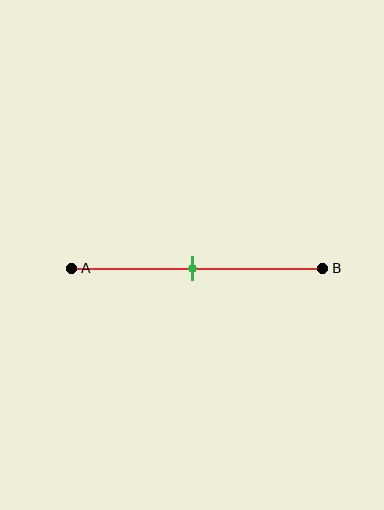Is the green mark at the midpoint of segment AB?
Yes, the mark is approximately at the midpoint.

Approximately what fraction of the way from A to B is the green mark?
The green mark is approximately 50% of the way from A to B.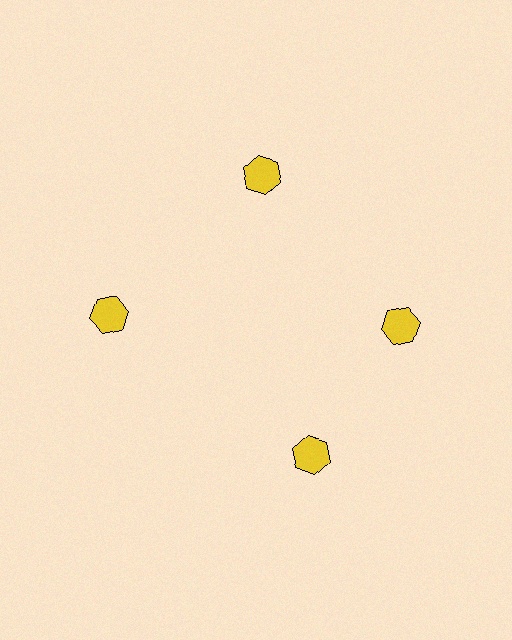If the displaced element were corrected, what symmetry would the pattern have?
It would have 4-fold rotational symmetry — the pattern would map onto itself every 90 degrees.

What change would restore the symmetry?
The symmetry would be restored by rotating it back into even spacing with its neighbors so that all 4 hexagons sit at equal angles and equal distance from the center.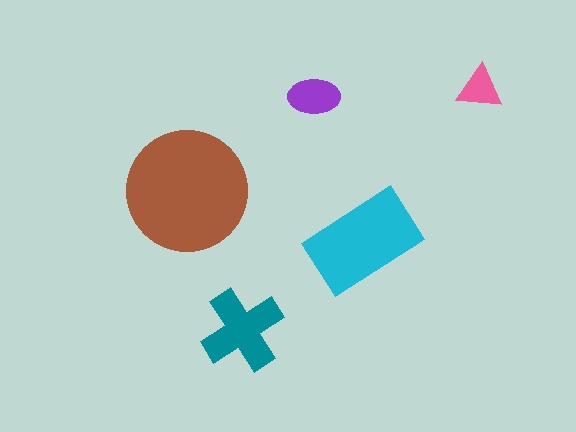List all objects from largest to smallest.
The brown circle, the cyan rectangle, the teal cross, the purple ellipse, the pink triangle.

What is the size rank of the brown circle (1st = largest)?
1st.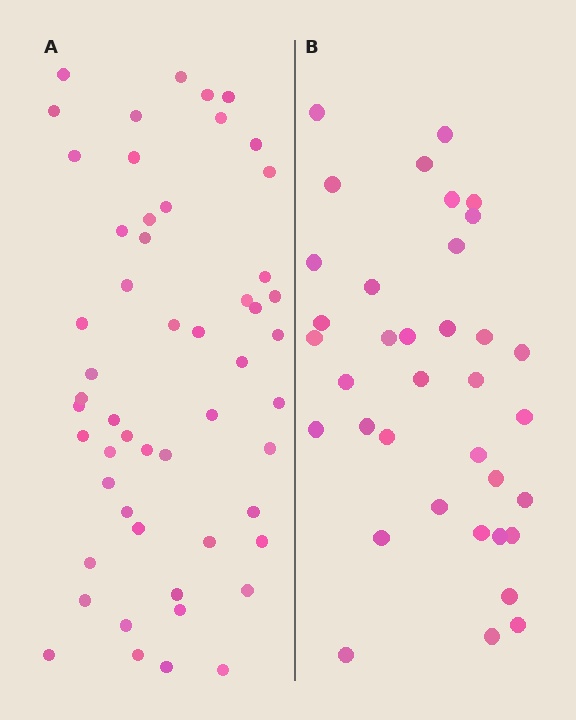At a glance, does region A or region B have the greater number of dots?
Region A (the left region) has more dots.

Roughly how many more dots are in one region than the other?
Region A has approximately 15 more dots than region B.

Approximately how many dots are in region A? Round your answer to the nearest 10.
About 50 dots. (The exact count is 53, which rounds to 50.)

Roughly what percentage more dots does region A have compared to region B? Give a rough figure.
About 45% more.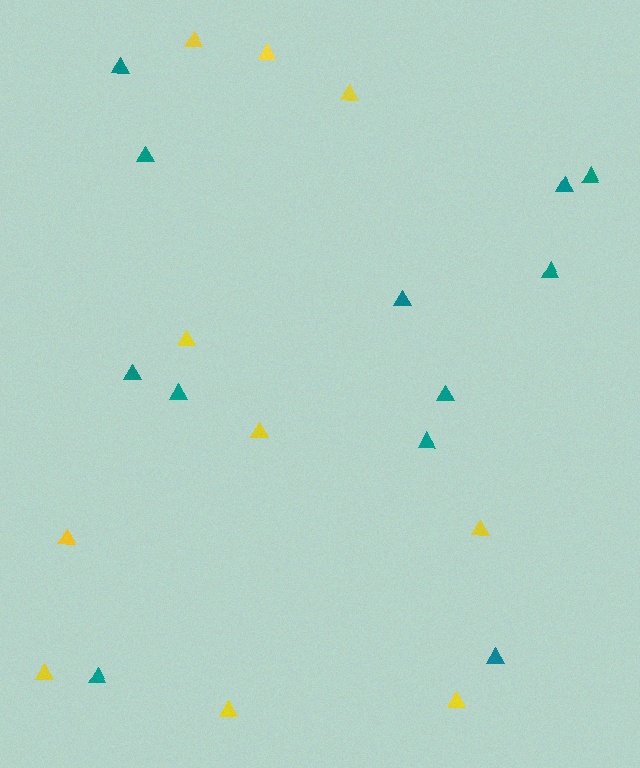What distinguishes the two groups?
There are 2 groups: one group of teal triangles (12) and one group of yellow triangles (10).